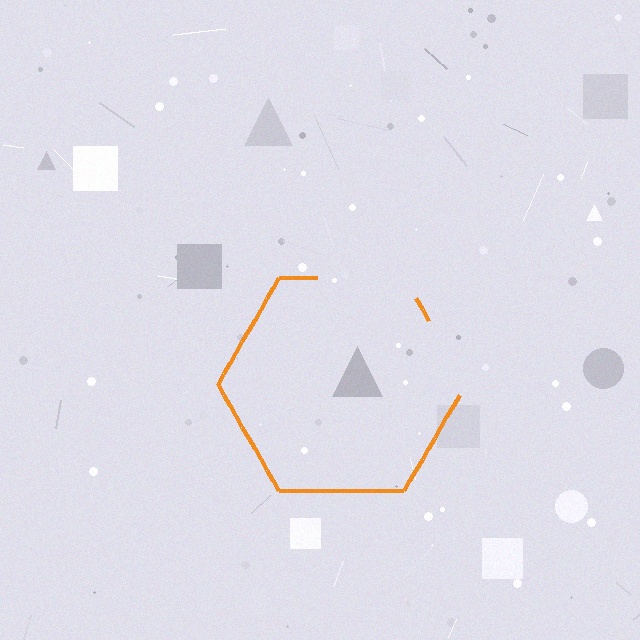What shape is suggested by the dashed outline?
The dashed outline suggests a hexagon.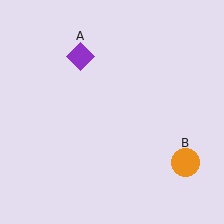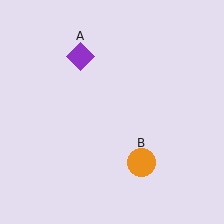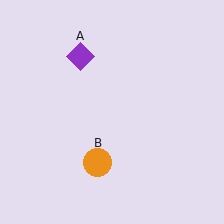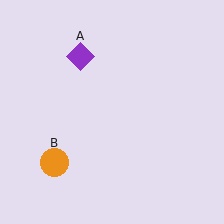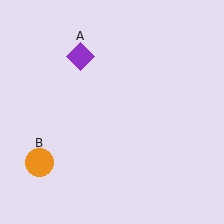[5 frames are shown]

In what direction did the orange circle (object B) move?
The orange circle (object B) moved left.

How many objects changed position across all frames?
1 object changed position: orange circle (object B).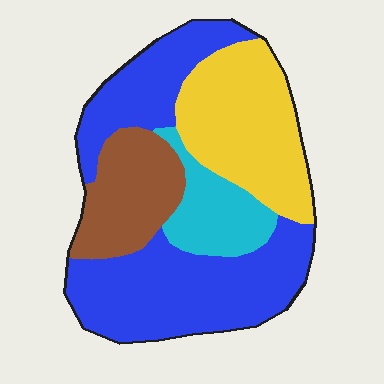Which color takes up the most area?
Blue, at roughly 45%.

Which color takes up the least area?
Cyan, at roughly 10%.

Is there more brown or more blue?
Blue.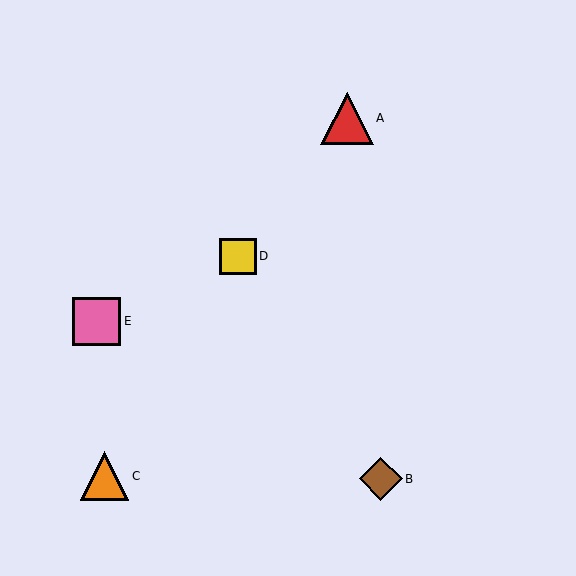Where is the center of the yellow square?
The center of the yellow square is at (238, 256).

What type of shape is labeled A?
Shape A is a red triangle.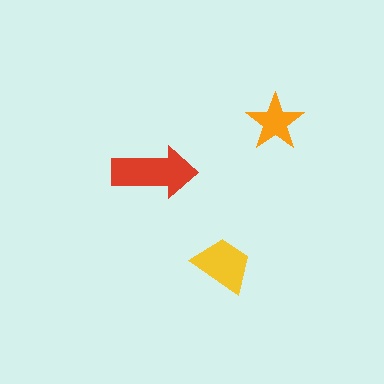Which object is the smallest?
The orange star.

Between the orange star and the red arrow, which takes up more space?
The red arrow.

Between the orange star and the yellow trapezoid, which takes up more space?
The yellow trapezoid.